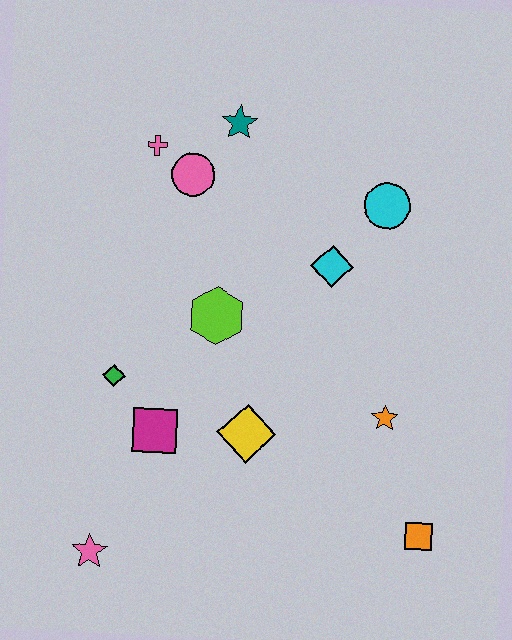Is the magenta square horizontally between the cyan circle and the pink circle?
No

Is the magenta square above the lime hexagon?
No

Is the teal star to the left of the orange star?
Yes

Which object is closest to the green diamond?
The magenta square is closest to the green diamond.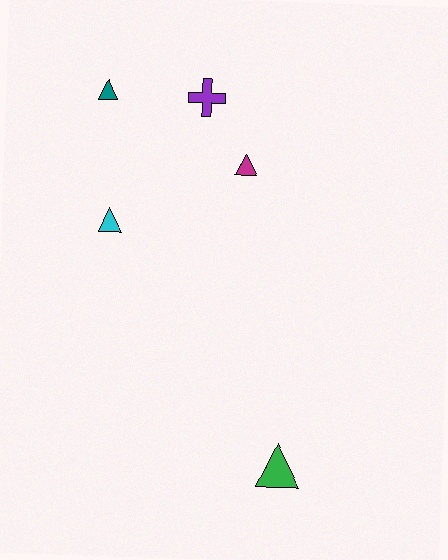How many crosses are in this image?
There is 1 cross.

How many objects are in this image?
There are 5 objects.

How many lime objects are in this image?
There are no lime objects.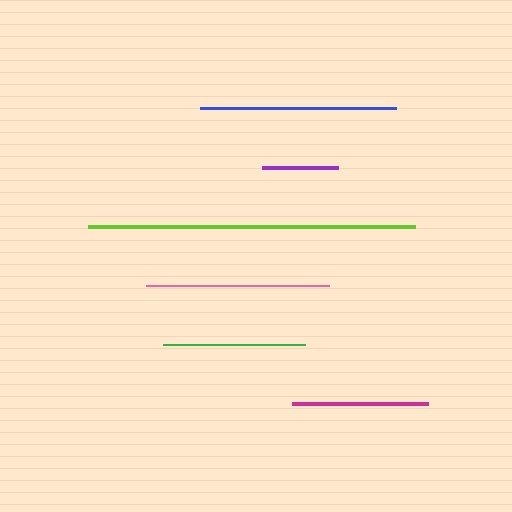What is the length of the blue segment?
The blue segment is approximately 196 pixels long.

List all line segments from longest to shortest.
From longest to shortest: lime, blue, pink, green, magenta, purple.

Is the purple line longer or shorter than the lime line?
The lime line is longer than the purple line.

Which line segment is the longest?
The lime line is the longest at approximately 327 pixels.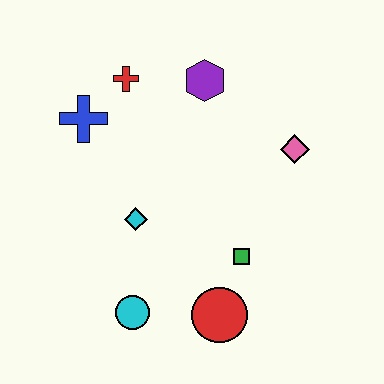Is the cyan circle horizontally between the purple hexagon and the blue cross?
Yes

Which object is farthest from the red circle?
The red cross is farthest from the red circle.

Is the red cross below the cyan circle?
No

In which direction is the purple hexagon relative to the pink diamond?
The purple hexagon is to the left of the pink diamond.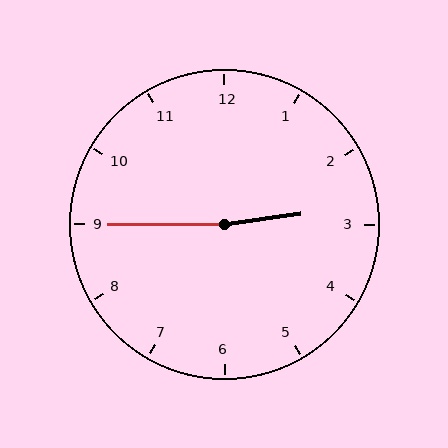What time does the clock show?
2:45.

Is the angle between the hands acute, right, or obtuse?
It is obtuse.